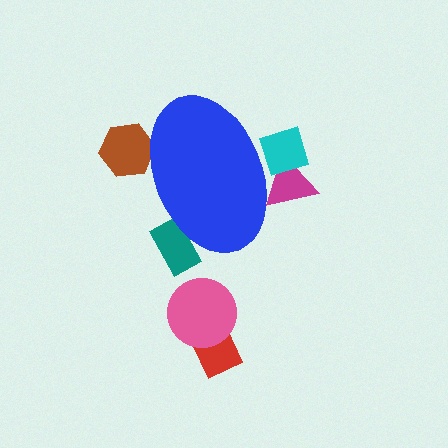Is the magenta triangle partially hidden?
Yes, the magenta triangle is partially hidden behind the blue ellipse.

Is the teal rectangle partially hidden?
Yes, the teal rectangle is partially hidden behind the blue ellipse.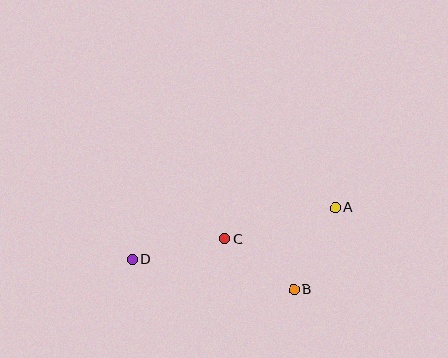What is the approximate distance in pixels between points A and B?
The distance between A and B is approximately 92 pixels.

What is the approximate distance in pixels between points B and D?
The distance between B and D is approximately 165 pixels.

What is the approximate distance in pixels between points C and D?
The distance between C and D is approximately 96 pixels.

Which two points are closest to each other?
Points B and C are closest to each other.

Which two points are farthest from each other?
Points A and D are farthest from each other.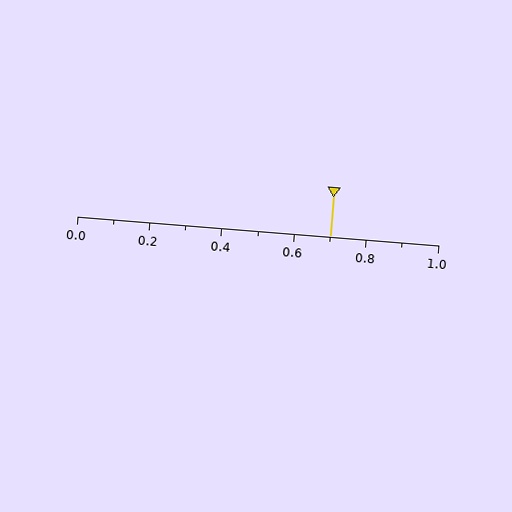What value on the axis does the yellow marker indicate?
The marker indicates approximately 0.7.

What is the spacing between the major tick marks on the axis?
The major ticks are spaced 0.2 apart.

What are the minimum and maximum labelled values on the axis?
The axis runs from 0.0 to 1.0.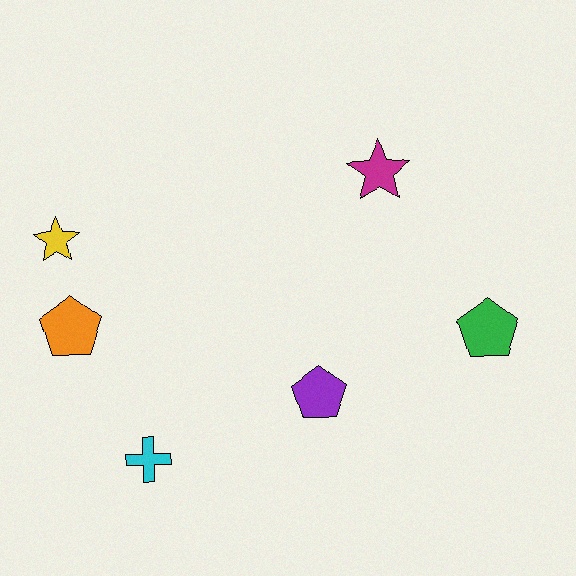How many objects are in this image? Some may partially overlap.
There are 6 objects.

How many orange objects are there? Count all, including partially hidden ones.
There is 1 orange object.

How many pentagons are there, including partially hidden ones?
There are 3 pentagons.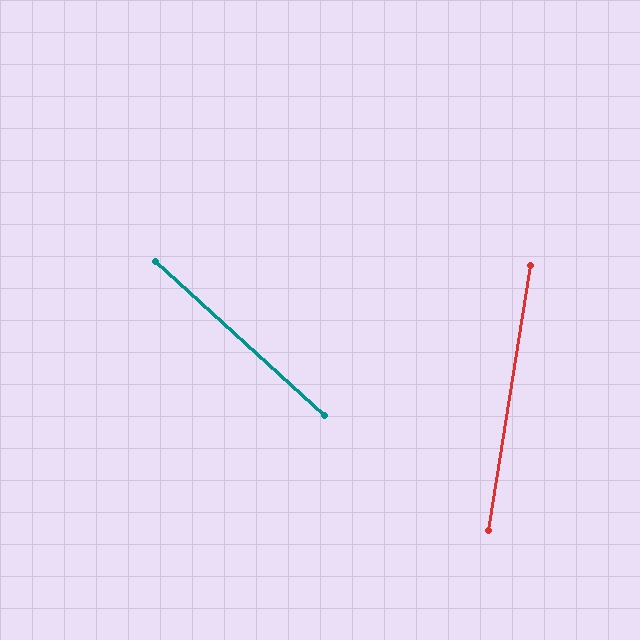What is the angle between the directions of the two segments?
Approximately 57 degrees.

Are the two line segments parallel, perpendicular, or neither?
Neither parallel nor perpendicular — they differ by about 57°.